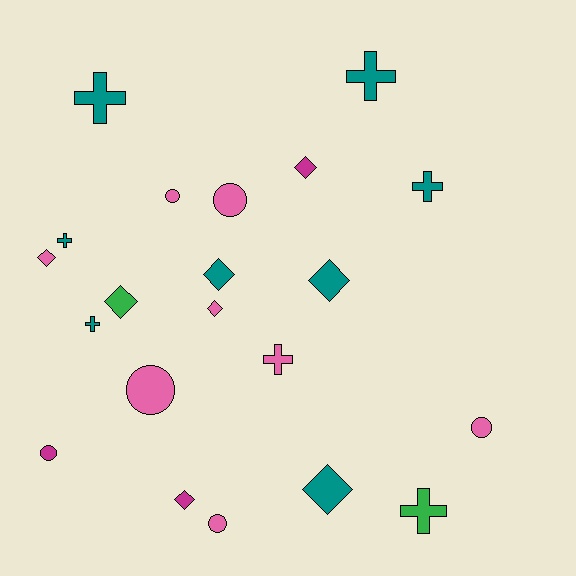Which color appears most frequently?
Pink, with 8 objects.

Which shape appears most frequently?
Diamond, with 8 objects.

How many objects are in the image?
There are 21 objects.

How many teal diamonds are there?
There are 3 teal diamonds.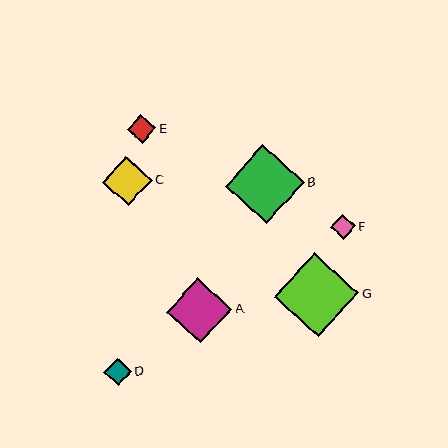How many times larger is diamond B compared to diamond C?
Diamond B is approximately 1.6 times the size of diamond C.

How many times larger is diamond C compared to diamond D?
Diamond C is approximately 1.8 times the size of diamond D.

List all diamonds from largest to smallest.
From largest to smallest: G, B, A, C, E, D, F.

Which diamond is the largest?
Diamond G is the largest with a size of approximately 84 pixels.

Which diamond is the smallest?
Diamond F is the smallest with a size of approximately 25 pixels.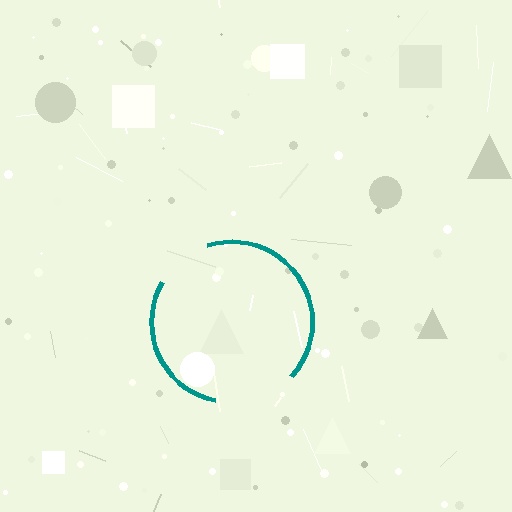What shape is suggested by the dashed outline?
The dashed outline suggests a circle.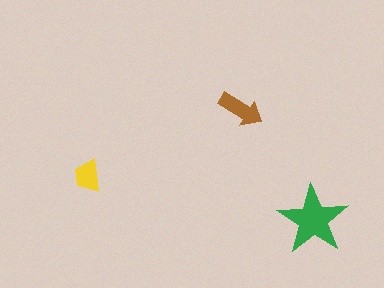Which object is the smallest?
The yellow trapezoid.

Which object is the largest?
The green star.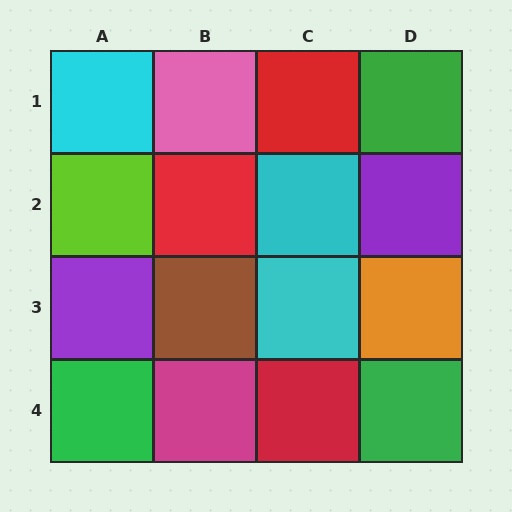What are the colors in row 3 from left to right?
Purple, brown, cyan, orange.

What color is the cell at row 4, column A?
Green.